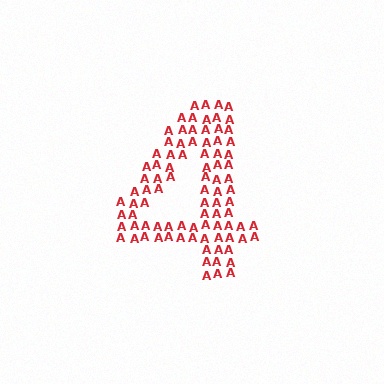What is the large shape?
The large shape is the digit 4.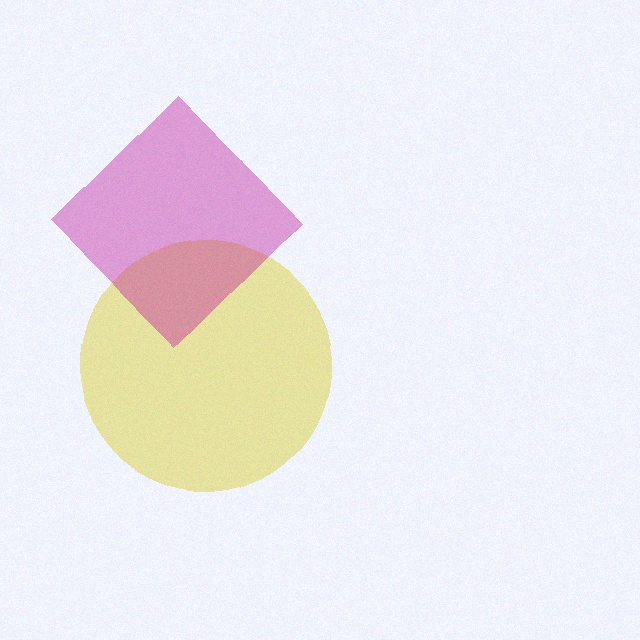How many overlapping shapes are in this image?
There are 2 overlapping shapes in the image.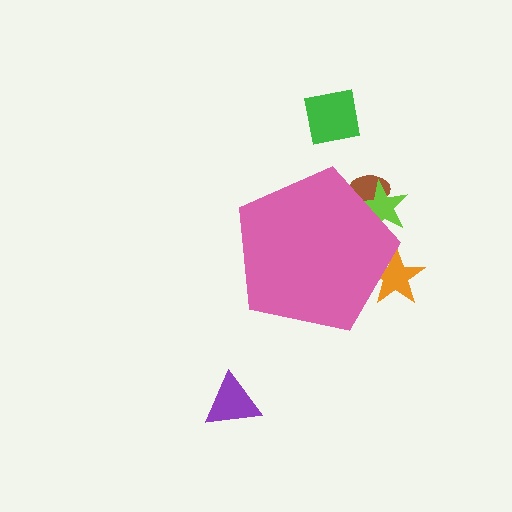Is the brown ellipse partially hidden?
Yes, the brown ellipse is partially hidden behind the pink pentagon.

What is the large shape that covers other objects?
A pink pentagon.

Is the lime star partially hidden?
Yes, the lime star is partially hidden behind the pink pentagon.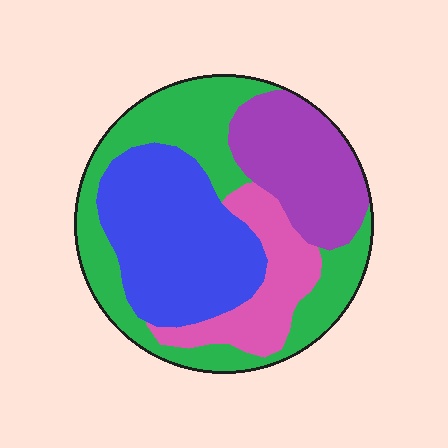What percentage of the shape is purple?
Purple covers roughly 20% of the shape.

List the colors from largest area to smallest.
From largest to smallest: green, blue, purple, pink.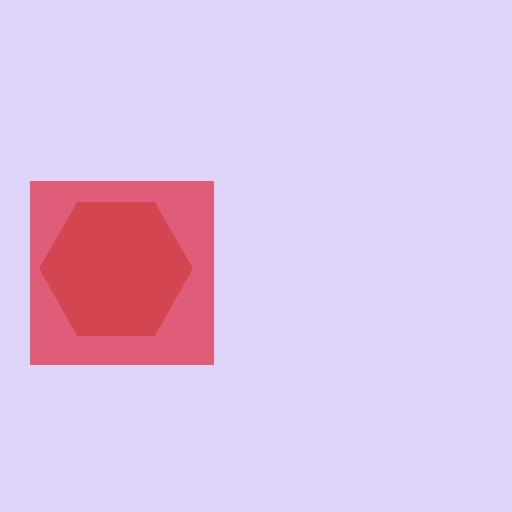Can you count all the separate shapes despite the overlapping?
Yes, there are 2 separate shapes.